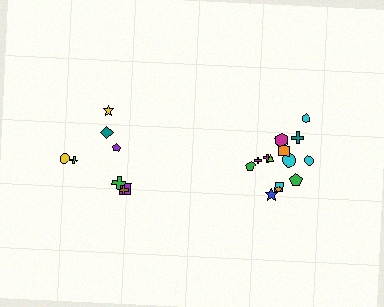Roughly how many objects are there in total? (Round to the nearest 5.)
Roughly 25 objects in total.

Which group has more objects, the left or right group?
The right group.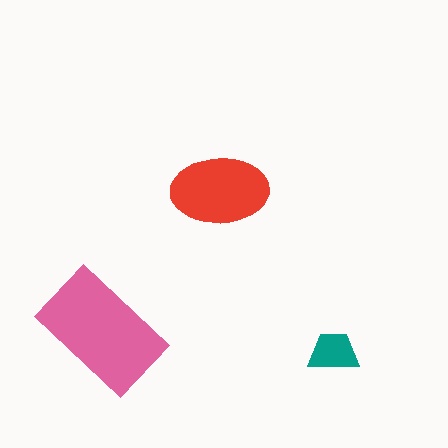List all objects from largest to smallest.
The pink rectangle, the red ellipse, the teal trapezoid.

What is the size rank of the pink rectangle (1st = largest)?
1st.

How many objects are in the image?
There are 3 objects in the image.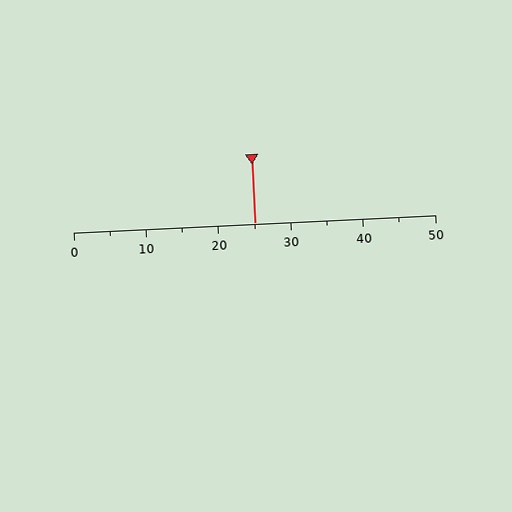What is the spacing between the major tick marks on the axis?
The major ticks are spaced 10 apart.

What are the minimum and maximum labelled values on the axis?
The axis runs from 0 to 50.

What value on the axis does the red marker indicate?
The marker indicates approximately 25.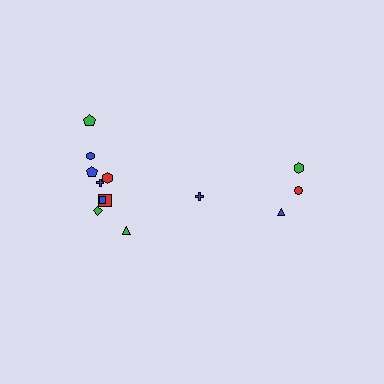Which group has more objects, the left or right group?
The left group.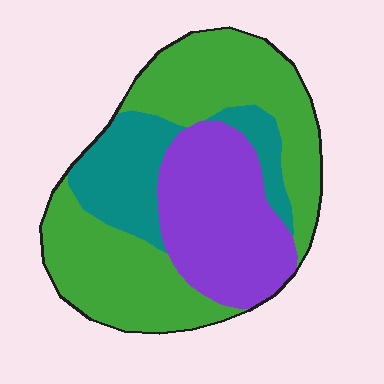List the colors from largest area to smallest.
From largest to smallest: green, purple, teal.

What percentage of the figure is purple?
Purple takes up between a sixth and a third of the figure.